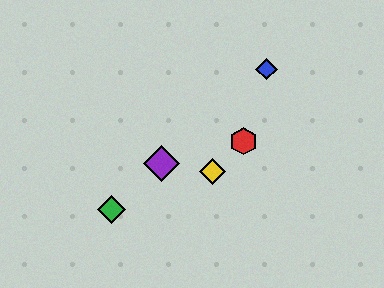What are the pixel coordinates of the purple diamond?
The purple diamond is at (162, 164).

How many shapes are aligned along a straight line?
3 shapes (the blue diamond, the green diamond, the purple diamond) are aligned along a straight line.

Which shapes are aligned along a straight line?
The blue diamond, the green diamond, the purple diamond are aligned along a straight line.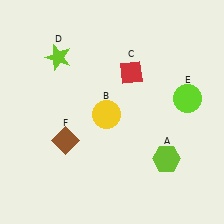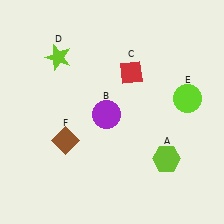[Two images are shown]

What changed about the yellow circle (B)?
In Image 1, B is yellow. In Image 2, it changed to purple.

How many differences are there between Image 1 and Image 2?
There is 1 difference between the two images.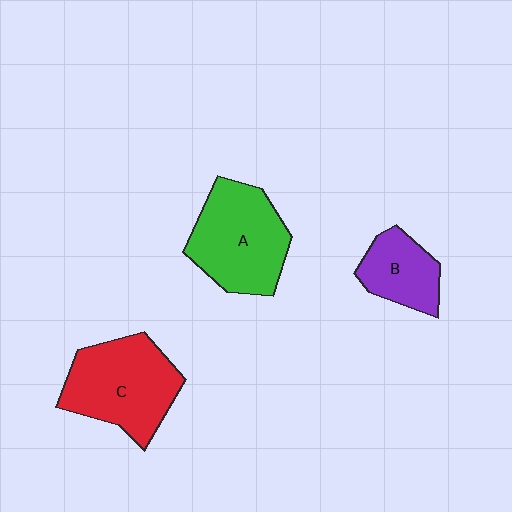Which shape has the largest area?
Shape C (red).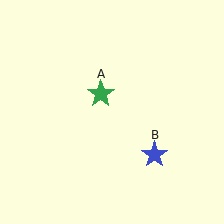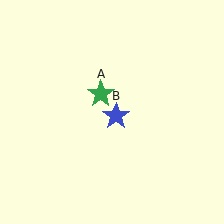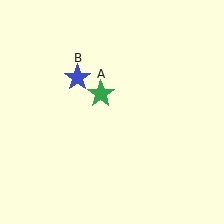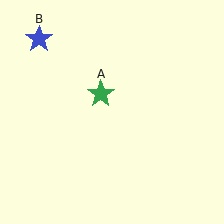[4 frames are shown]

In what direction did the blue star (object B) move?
The blue star (object B) moved up and to the left.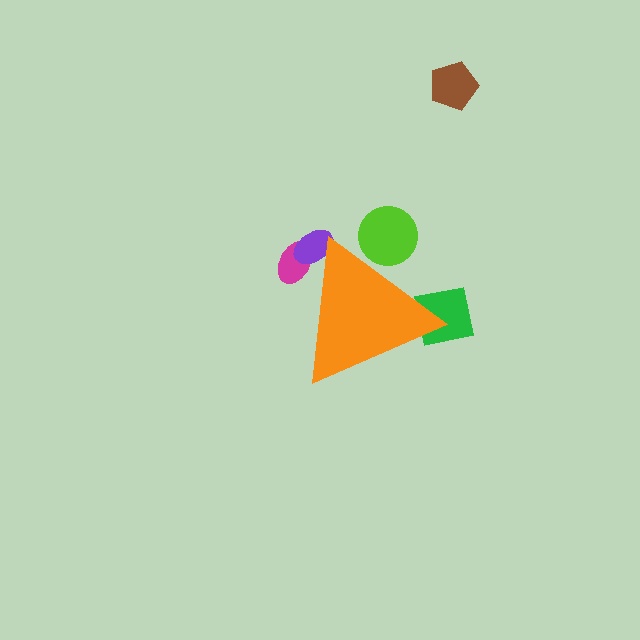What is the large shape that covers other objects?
An orange triangle.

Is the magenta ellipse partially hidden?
Yes, the magenta ellipse is partially hidden behind the orange triangle.